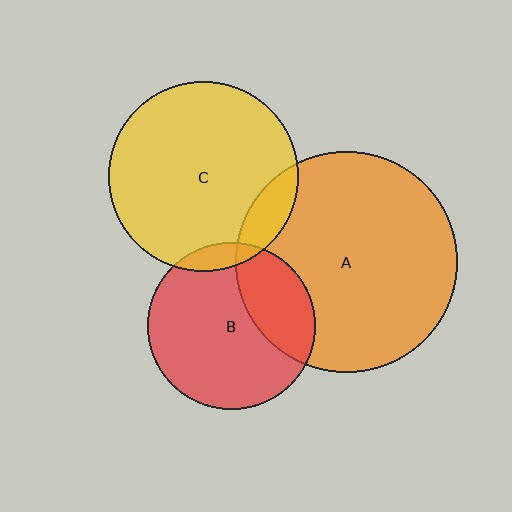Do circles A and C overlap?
Yes.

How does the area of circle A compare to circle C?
Approximately 1.4 times.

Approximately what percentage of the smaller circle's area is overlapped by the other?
Approximately 10%.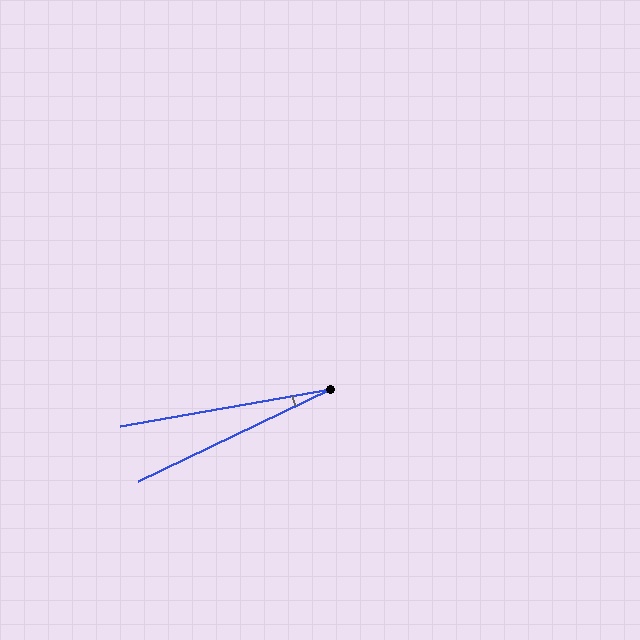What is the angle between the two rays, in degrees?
Approximately 16 degrees.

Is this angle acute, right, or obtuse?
It is acute.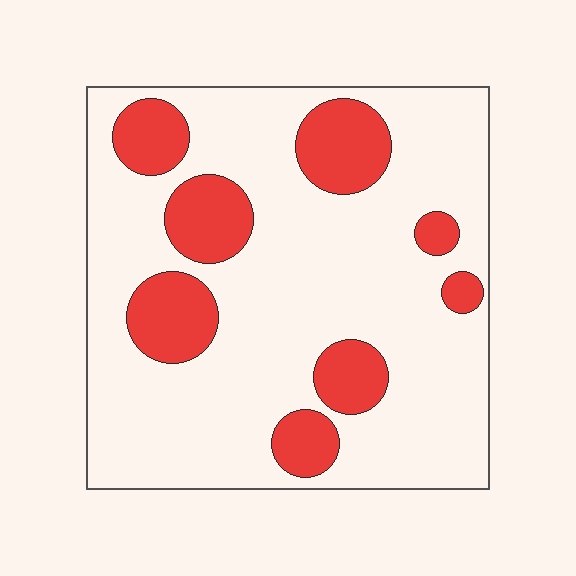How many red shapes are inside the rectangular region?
8.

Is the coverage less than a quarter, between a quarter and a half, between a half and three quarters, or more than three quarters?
Less than a quarter.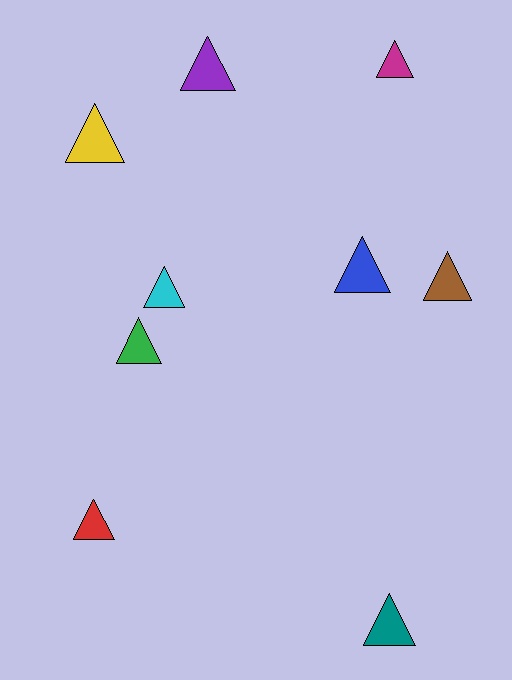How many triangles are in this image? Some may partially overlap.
There are 9 triangles.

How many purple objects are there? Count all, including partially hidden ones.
There is 1 purple object.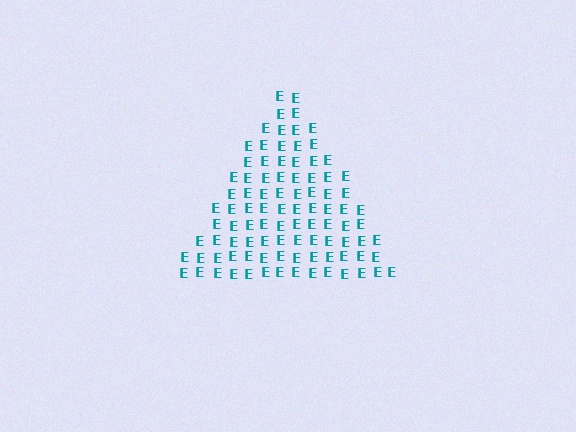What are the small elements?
The small elements are letter E's.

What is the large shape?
The large shape is a triangle.